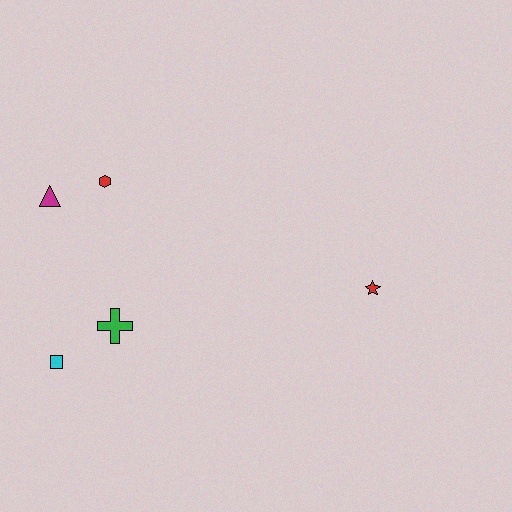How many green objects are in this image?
There is 1 green object.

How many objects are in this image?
There are 5 objects.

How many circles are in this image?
There are no circles.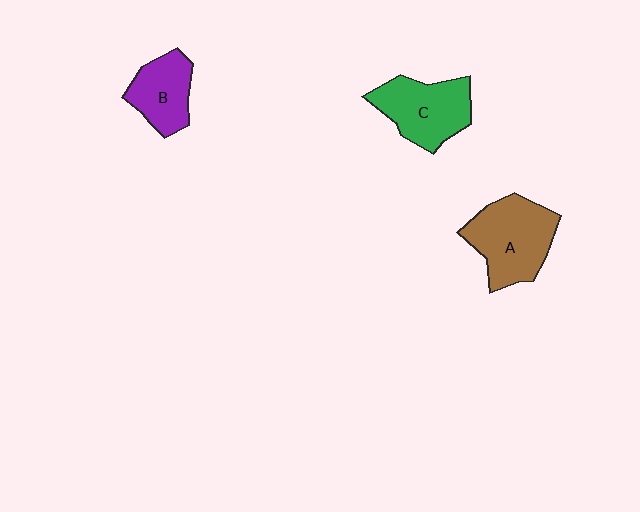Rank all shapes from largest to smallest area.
From largest to smallest: A (brown), C (green), B (purple).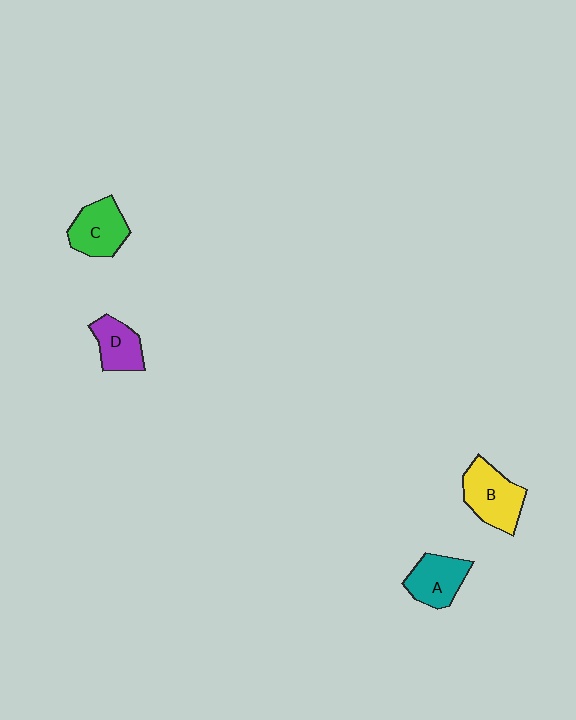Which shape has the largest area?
Shape B (yellow).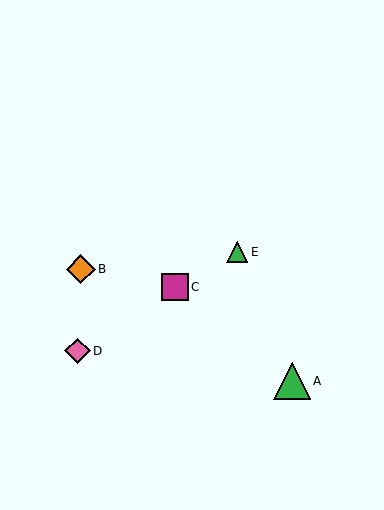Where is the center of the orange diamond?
The center of the orange diamond is at (81, 269).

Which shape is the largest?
The green triangle (labeled A) is the largest.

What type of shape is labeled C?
Shape C is a magenta square.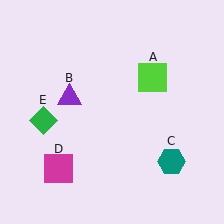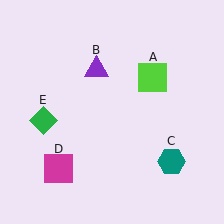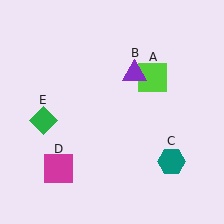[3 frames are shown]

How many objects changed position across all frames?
1 object changed position: purple triangle (object B).